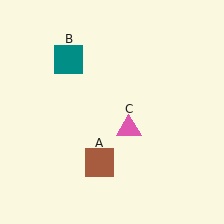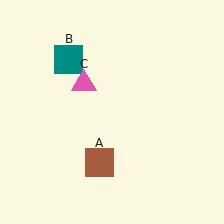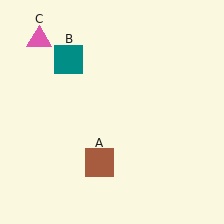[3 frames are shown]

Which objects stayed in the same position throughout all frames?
Brown square (object A) and teal square (object B) remained stationary.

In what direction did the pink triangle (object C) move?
The pink triangle (object C) moved up and to the left.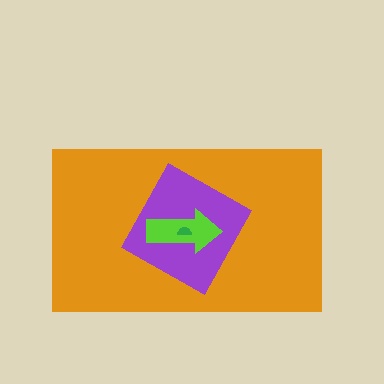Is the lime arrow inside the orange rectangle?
Yes.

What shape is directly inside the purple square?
The lime arrow.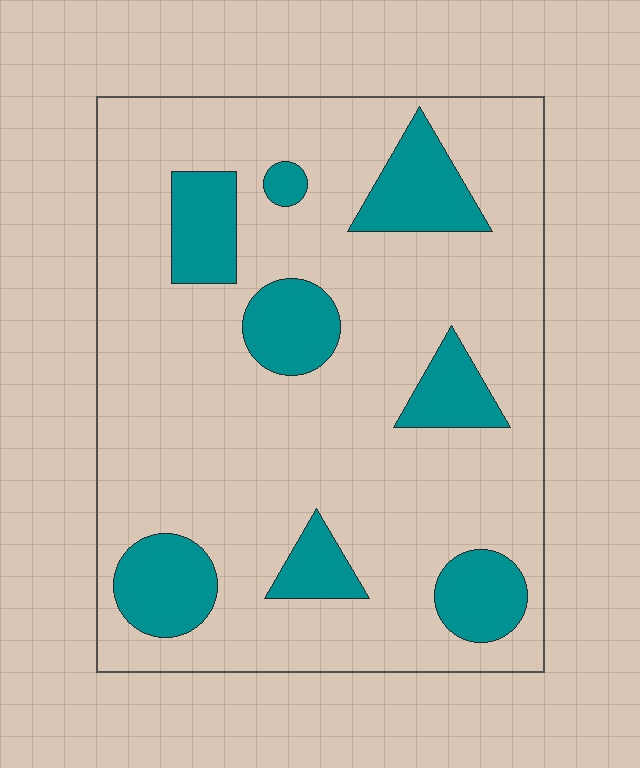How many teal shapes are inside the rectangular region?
8.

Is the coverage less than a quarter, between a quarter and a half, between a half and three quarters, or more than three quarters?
Less than a quarter.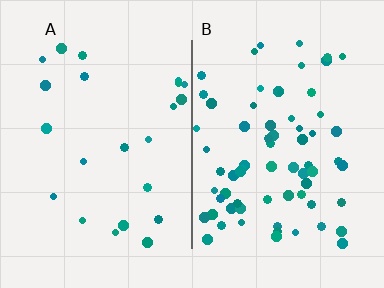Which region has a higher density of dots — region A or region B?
B (the right).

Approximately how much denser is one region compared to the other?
Approximately 3.0× — region B over region A.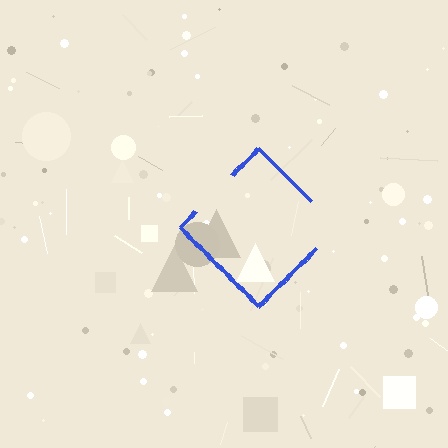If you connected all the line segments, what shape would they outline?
They would outline a diamond.